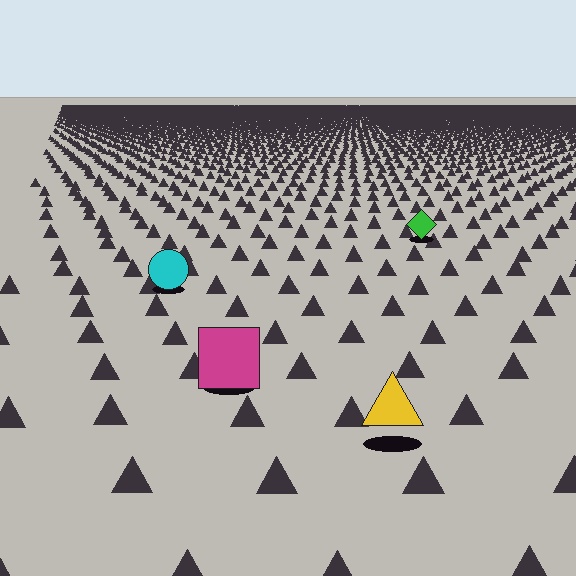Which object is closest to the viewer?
The yellow triangle is closest. The texture marks near it are larger and more spread out.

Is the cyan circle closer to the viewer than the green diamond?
Yes. The cyan circle is closer — you can tell from the texture gradient: the ground texture is coarser near it.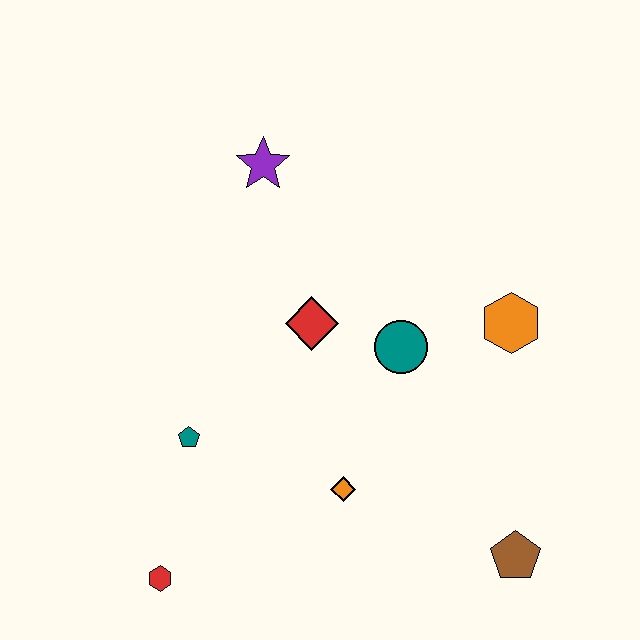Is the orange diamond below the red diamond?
Yes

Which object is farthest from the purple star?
The brown pentagon is farthest from the purple star.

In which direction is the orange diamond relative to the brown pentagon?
The orange diamond is to the left of the brown pentagon.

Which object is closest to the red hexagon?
The teal pentagon is closest to the red hexagon.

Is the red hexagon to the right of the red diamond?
No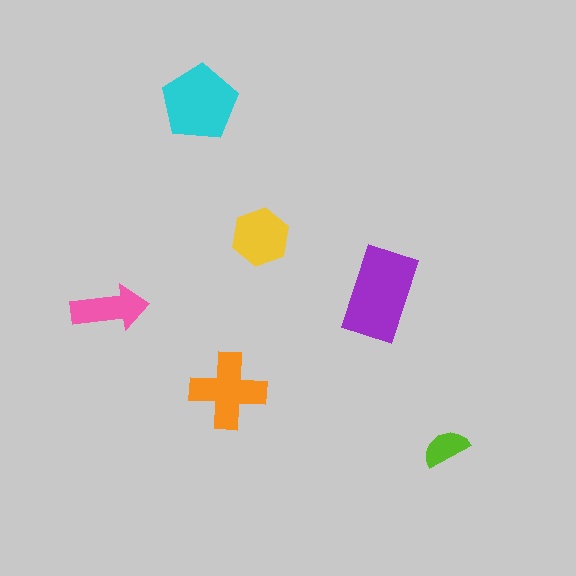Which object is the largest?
The purple rectangle.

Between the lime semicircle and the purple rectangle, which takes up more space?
The purple rectangle.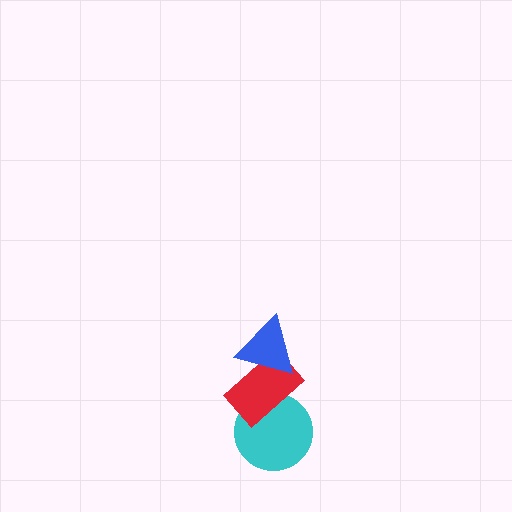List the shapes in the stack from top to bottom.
From top to bottom: the blue triangle, the red rectangle, the cyan circle.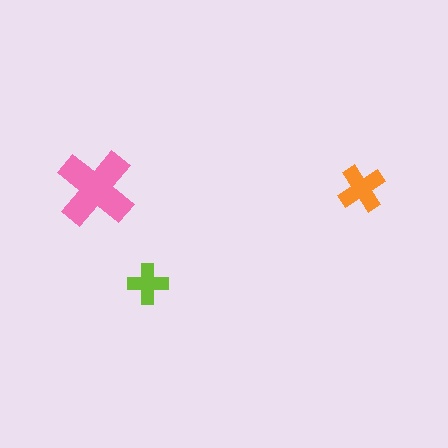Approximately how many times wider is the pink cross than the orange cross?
About 1.5 times wider.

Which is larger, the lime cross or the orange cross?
The orange one.